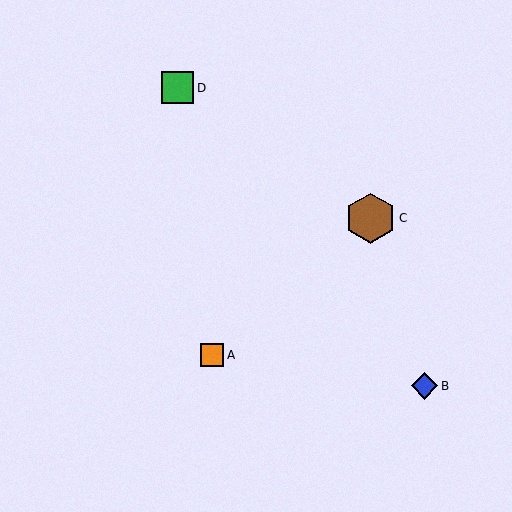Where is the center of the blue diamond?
The center of the blue diamond is at (425, 386).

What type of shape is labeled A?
Shape A is an orange square.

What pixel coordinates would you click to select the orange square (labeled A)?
Click at (212, 355) to select the orange square A.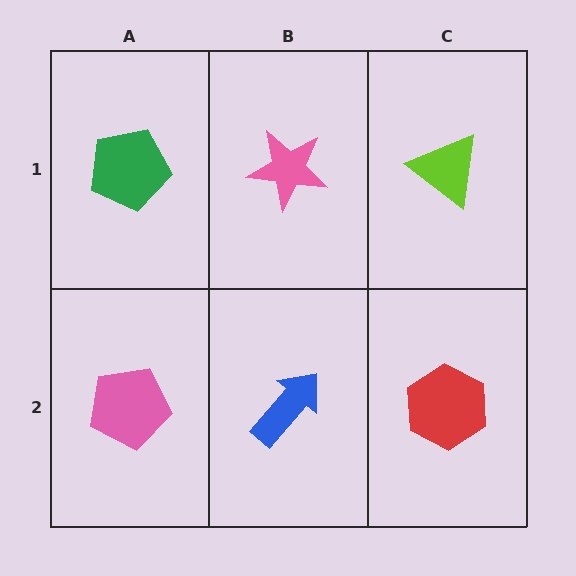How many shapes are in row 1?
3 shapes.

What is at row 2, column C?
A red hexagon.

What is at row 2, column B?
A blue arrow.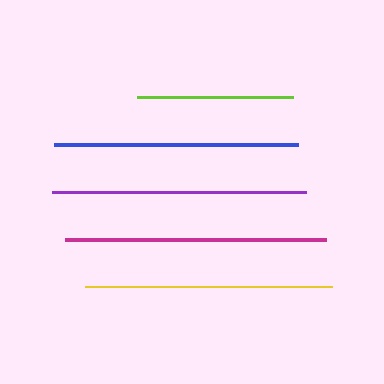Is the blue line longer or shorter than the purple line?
The purple line is longer than the blue line.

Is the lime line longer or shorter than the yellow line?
The yellow line is longer than the lime line.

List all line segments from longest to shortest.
From longest to shortest: magenta, purple, yellow, blue, lime.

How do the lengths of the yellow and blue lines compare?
The yellow and blue lines are approximately the same length.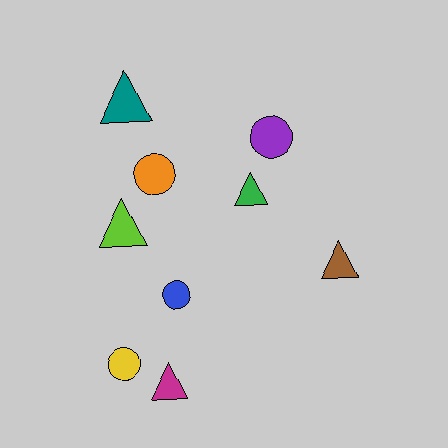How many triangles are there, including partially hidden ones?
There are 5 triangles.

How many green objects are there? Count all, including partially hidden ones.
There is 1 green object.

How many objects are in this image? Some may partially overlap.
There are 9 objects.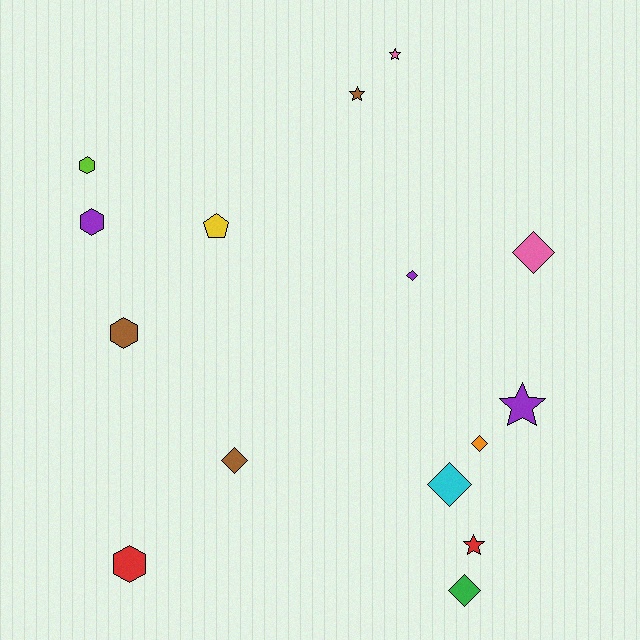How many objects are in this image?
There are 15 objects.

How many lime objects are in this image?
There is 1 lime object.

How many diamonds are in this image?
There are 6 diamonds.